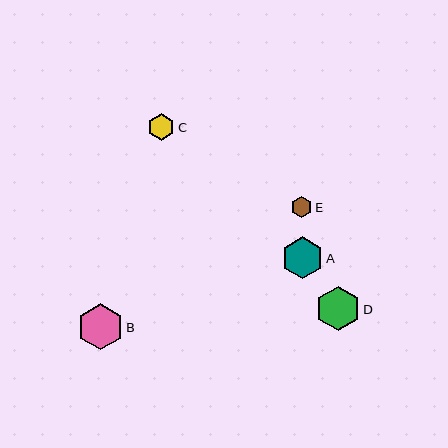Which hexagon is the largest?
Hexagon B is the largest with a size of approximately 46 pixels.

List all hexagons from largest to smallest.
From largest to smallest: B, D, A, C, E.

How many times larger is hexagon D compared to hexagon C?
Hexagon D is approximately 1.6 times the size of hexagon C.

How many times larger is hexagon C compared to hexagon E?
Hexagon C is approximately 1.3 times the size of hexagon E.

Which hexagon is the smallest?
Hexagon E is the smallest with a size of approximately 21 pixels.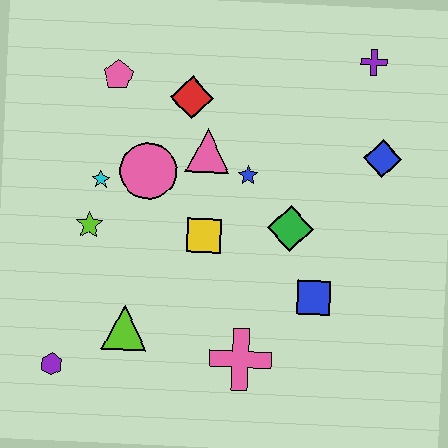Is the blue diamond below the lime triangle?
No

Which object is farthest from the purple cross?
The purple hexagon is farthest from the purple cross.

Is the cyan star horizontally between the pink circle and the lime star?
Yes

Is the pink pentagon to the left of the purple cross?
Yes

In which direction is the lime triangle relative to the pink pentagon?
The lime triangle is below the pink pentagon.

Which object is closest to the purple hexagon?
The lime triangle is closest to the purple hexagon.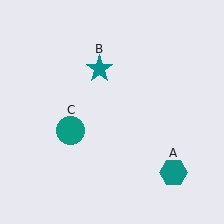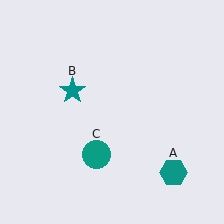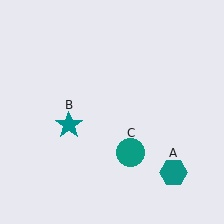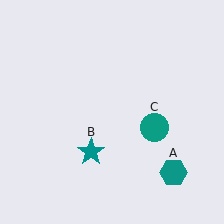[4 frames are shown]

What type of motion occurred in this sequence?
The teal star (object B), teal circle (object C) rotated counterclockwise around the center of the scene.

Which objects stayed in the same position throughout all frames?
Teal hexagon (object A) remained stationary.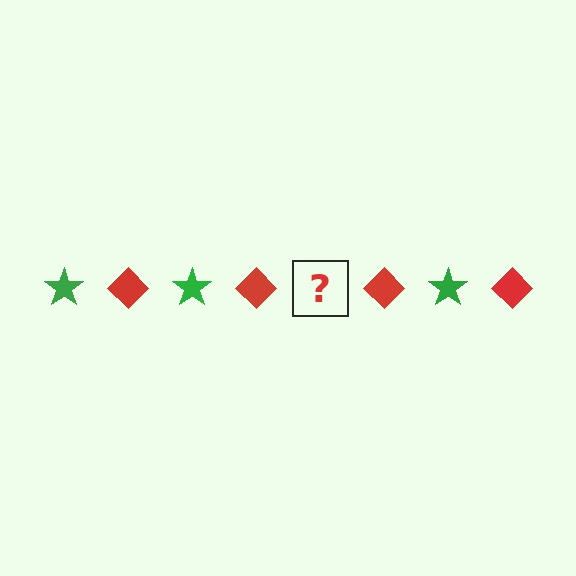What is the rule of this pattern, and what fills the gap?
The rule is that the pattern alternates between green star and red diamond. The gap should be filled with a green star.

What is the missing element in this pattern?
The missing element is a green star.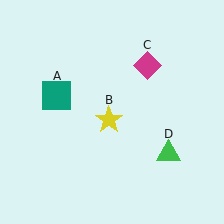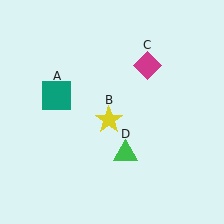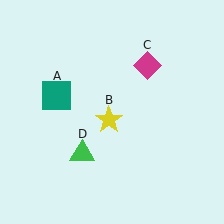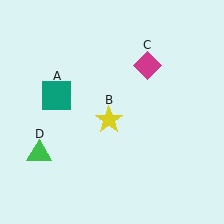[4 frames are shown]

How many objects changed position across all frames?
1 object changed position: green triangle (object D).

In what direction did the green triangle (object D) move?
The green triangle (object D) moved left.